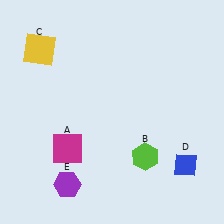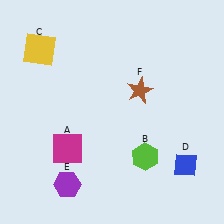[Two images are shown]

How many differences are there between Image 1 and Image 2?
There is 1 difference between the two images.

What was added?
A brown star (F) was added in Image 2.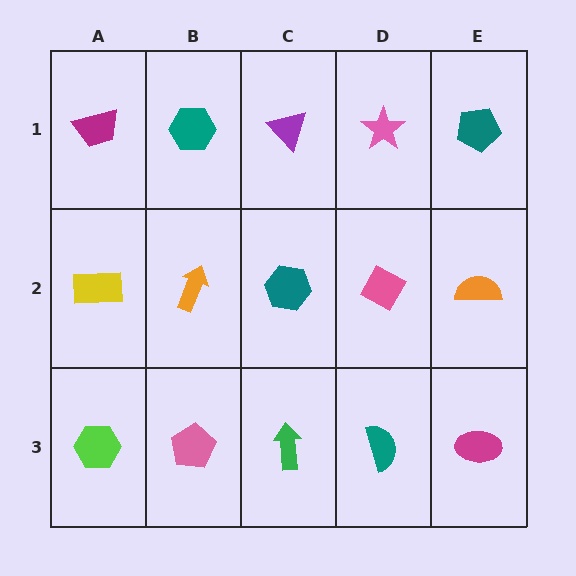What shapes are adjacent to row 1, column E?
An orange semicircle (row 2, column E), a pink star (row 1, column D).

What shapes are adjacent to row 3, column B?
An orange arrow (row 2, column B), a lime hexagon (row 3, column A), a green arrow (row 3, column C).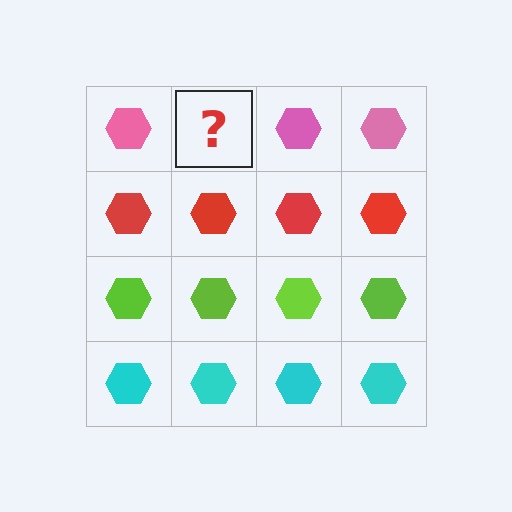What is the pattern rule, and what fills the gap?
The rule is that each row has a consistent color. The gap should be filled with a pink hexagon.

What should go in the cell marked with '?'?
The missing cell should contain a pink hexagon.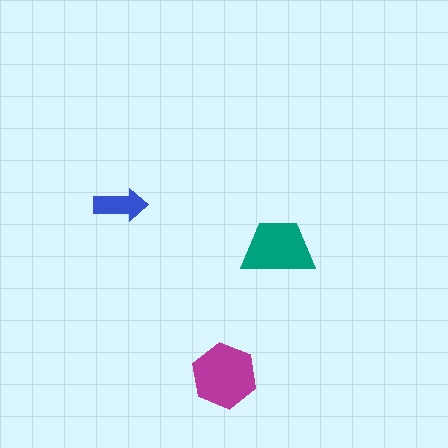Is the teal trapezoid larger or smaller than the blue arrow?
Larger.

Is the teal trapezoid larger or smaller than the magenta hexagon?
Smaller.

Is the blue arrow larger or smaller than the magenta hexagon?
Smaller.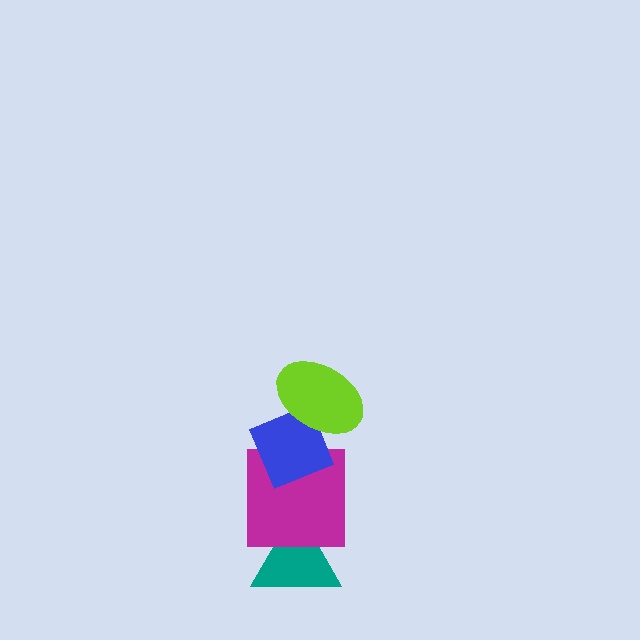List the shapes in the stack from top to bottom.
From top to bottom: the lime ellipse, the blue diamond, the magenta square, the teal triangle.